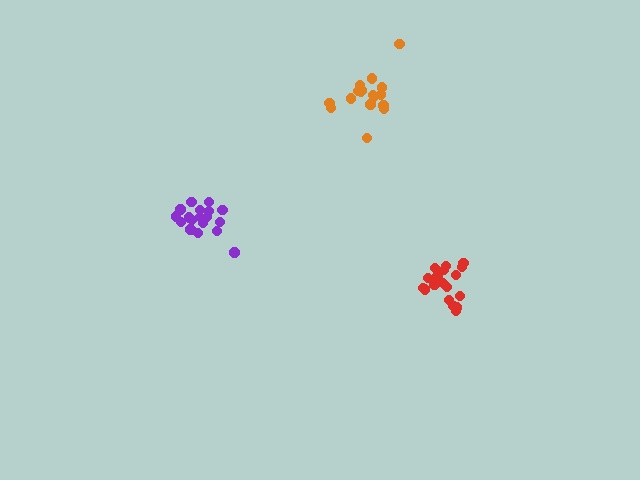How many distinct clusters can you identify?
There are 3 distinct clusters.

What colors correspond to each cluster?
The clusters are colored: orange, red, purple.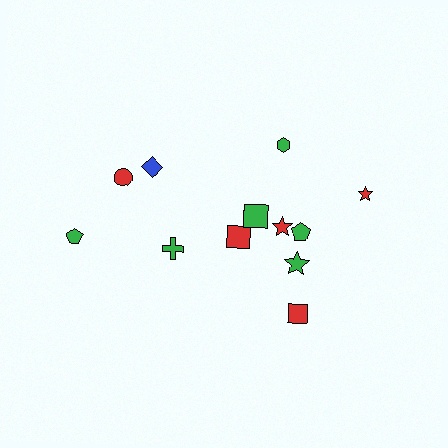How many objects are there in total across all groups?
There are 12 objects.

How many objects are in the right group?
There are 8 objects.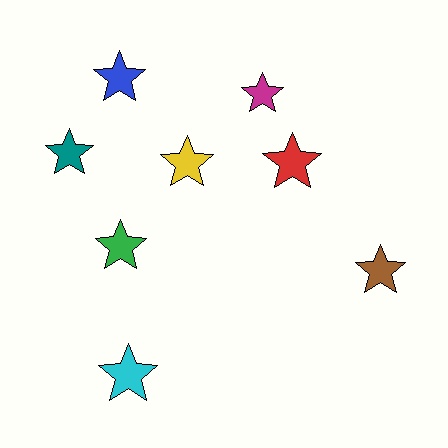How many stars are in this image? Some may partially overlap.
There are 8 stars.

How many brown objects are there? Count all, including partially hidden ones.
There is 1 brown object.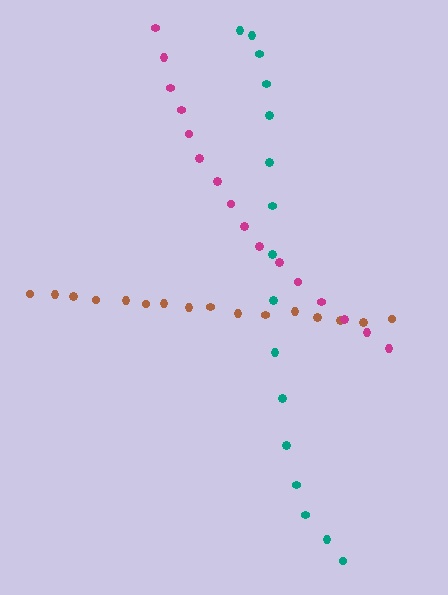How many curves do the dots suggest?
There are 3 distinct paths.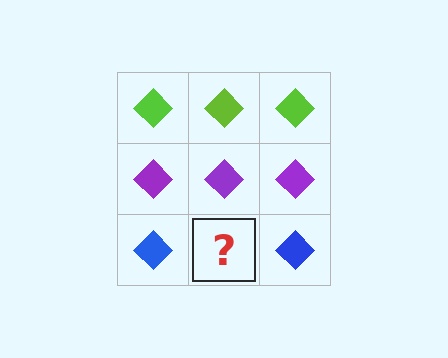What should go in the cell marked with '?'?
The missing cell should contain a blue diamond.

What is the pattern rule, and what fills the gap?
The rule is that each row has a consistent color. The gap should be filled with a blue diamond.